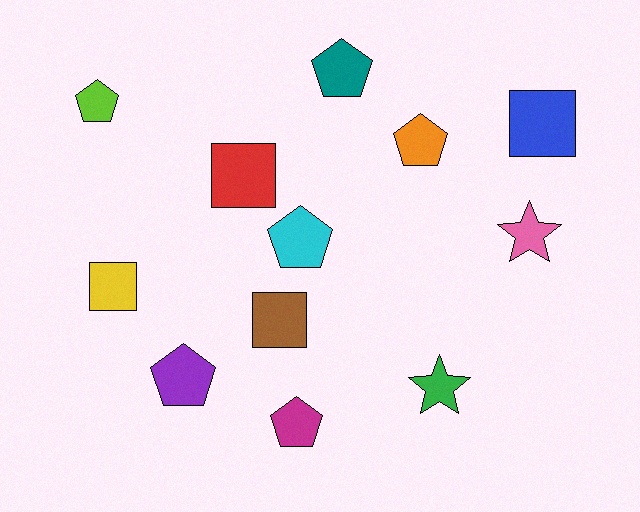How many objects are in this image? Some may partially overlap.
There are 12 objects.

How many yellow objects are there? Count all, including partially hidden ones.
There is 1 yellow object.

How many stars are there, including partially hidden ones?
There are 2 stars.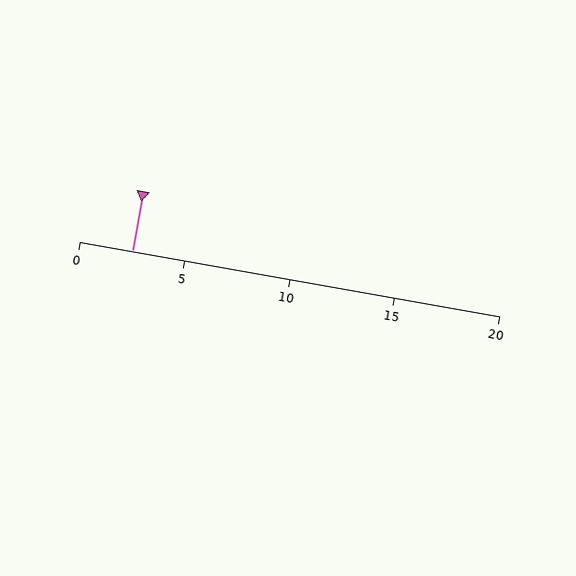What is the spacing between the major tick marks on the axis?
The major ticks are spaced 5 apart.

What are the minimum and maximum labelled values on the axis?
The axis runs from 0 to 20.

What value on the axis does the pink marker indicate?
The marker indicates approximately 2.5.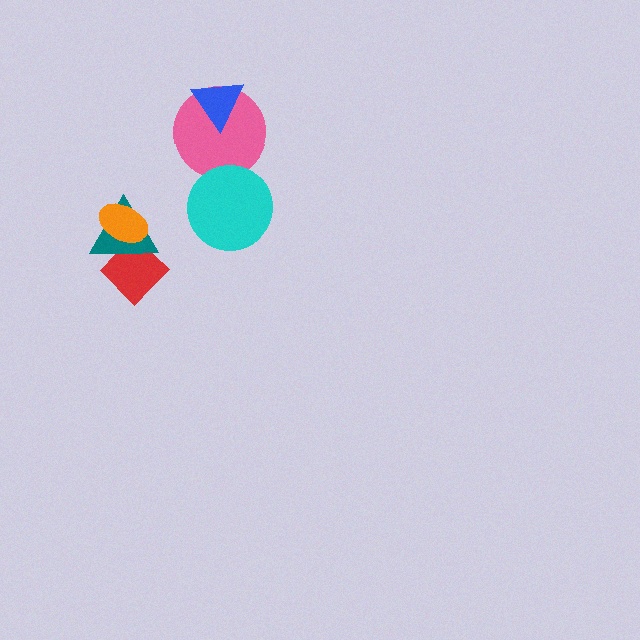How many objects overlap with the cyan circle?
1 object overlaps with the cyan circle.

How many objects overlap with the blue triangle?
1 object overlaps with the blue triangle.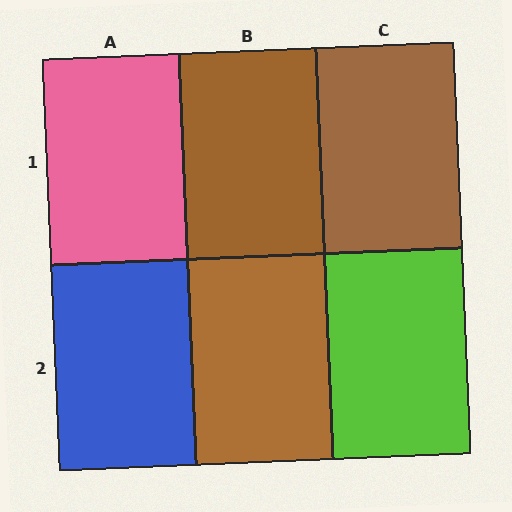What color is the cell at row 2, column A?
Blue.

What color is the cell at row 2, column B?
Brown.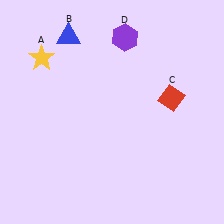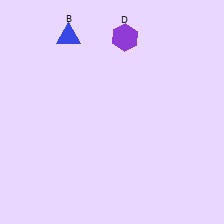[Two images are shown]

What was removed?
The yellow star (A), the red diamond (C) were removed in Image 2.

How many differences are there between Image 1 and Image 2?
There are 2 differences between the two images.